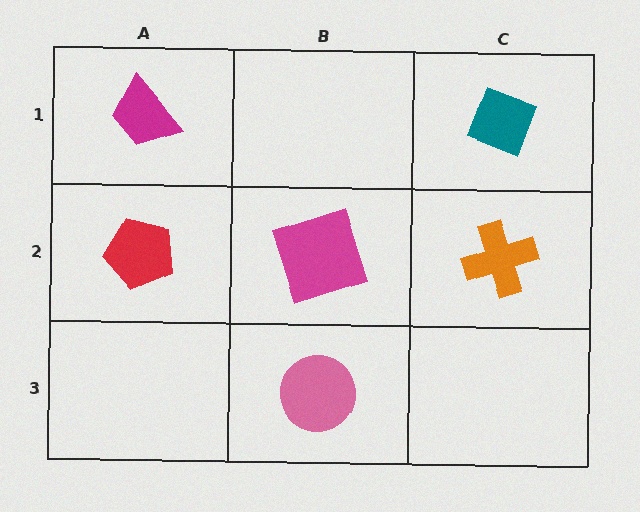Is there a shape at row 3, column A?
No, that cell is empty.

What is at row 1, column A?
A magenta trapezoid.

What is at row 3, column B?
A pink circle.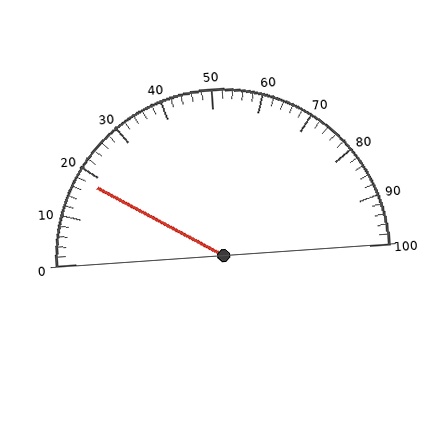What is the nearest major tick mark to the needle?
The nearest major tick mark is 20.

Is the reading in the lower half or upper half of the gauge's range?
The reading is in the lower half of the range (0 to 100).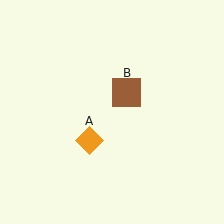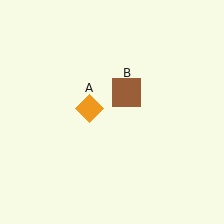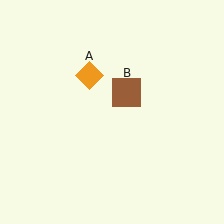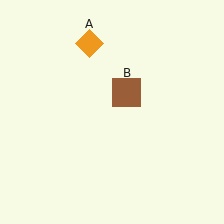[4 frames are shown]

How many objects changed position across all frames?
1 object changed position: orange diamond (object A).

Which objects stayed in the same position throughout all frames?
Brown square (object B) remained stationary.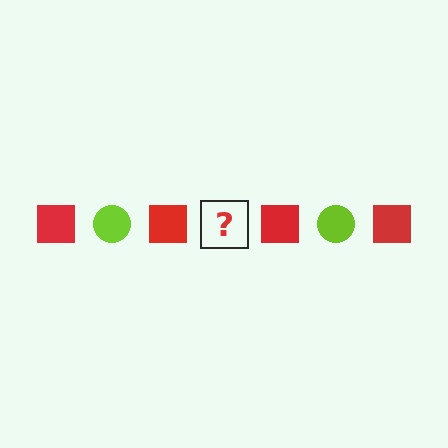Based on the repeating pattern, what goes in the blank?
The blank should be a lime circle.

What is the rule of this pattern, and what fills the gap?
The rule is that the pattern alternates between red square and lime circle. The gap should be filled with a lime circle.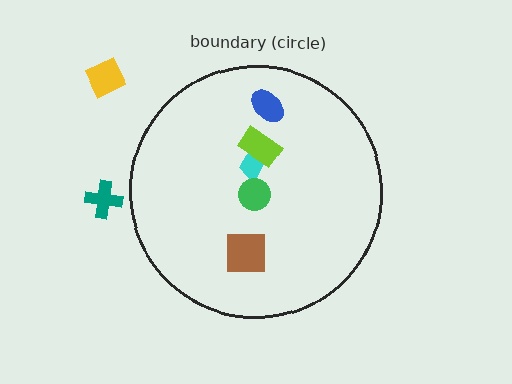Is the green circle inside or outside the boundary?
Inside.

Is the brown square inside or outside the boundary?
Inside.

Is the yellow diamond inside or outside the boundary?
Outside.